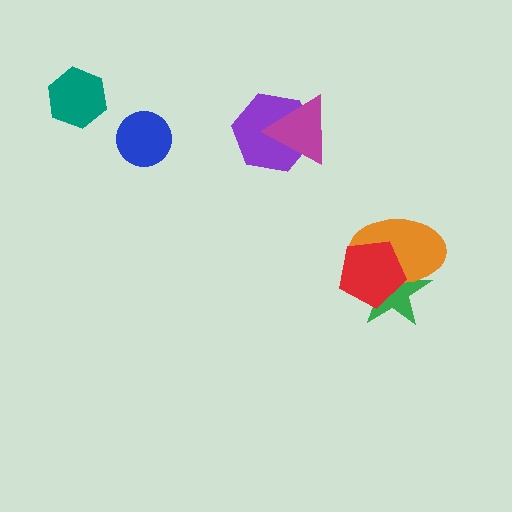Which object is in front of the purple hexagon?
The magenta triangle is in front of the purple hexagon.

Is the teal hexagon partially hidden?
No, no other shape covers it.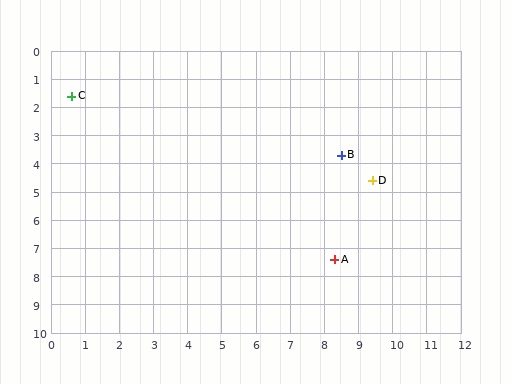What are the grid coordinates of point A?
Point A is at approximately (8.3, 7.4).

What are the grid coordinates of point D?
Point D is at approximately (9.4, 4.6).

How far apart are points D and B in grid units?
Points D and B are about 1.3 grid units apart.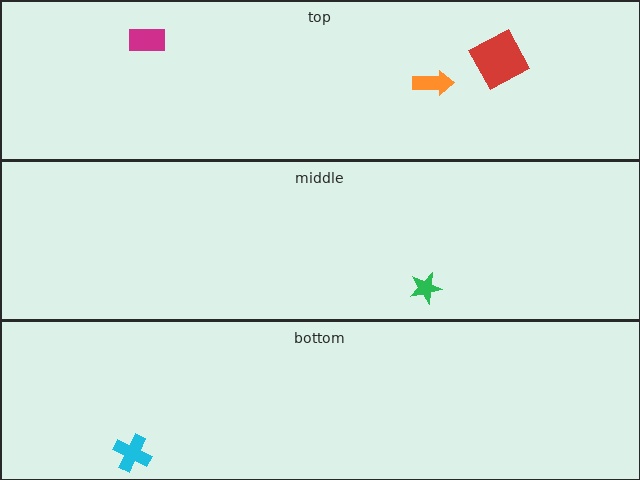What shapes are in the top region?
The magenta rectangle, the orange arrow, the red square.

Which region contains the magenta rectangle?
The top region.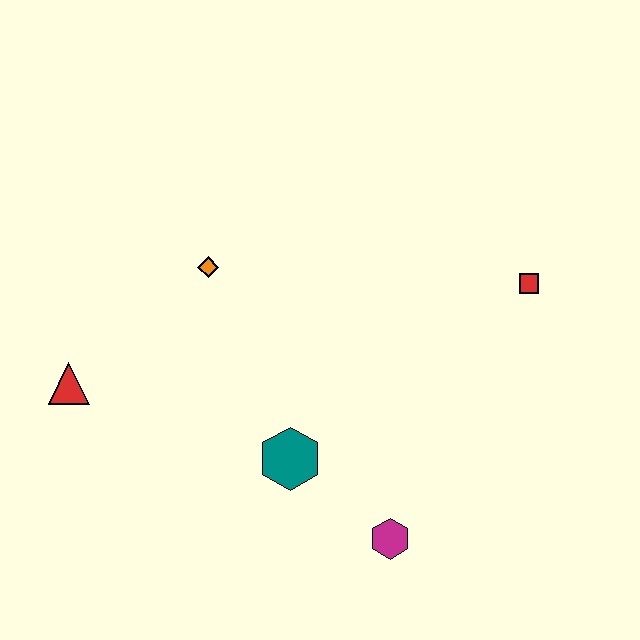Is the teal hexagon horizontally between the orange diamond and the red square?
Yes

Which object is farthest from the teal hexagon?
The red square is farthest from the teal hexagon.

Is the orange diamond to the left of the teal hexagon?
Yes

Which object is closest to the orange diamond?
The red triangle is closest to the orange diamond.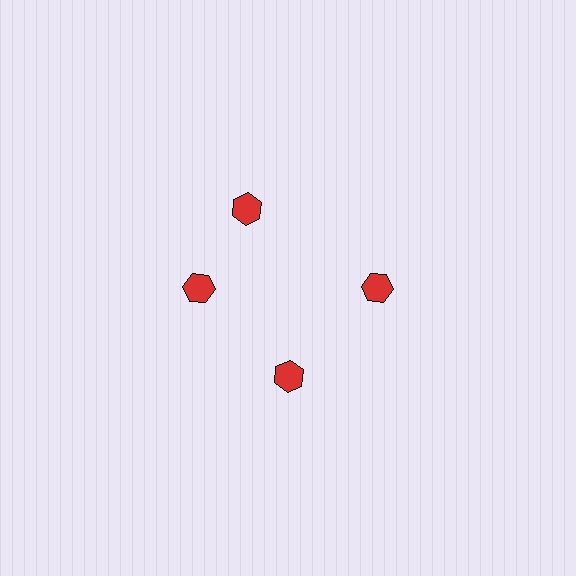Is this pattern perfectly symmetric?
No. The 4 red hexagons are arranged in a ring, but one element near the 12 o'clock position is rotated out of alignment along the ring, breaking the 4-fold rotational symmetry.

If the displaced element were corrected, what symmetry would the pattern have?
It would have 4-fold rotational symmetry — the pattern would map onto itself every 90 degrees.